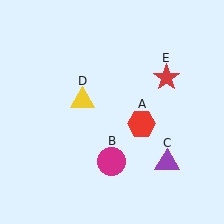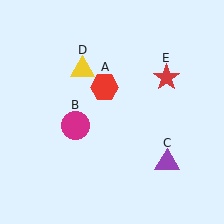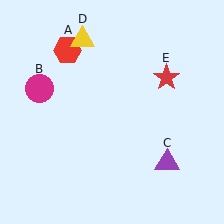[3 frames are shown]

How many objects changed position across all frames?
3 objects changed position: red hexagon (object A), magenta circle (object B), yellow triangle (object D).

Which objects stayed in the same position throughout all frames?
Purple triangle (object C) and red star (object E) remained stationary.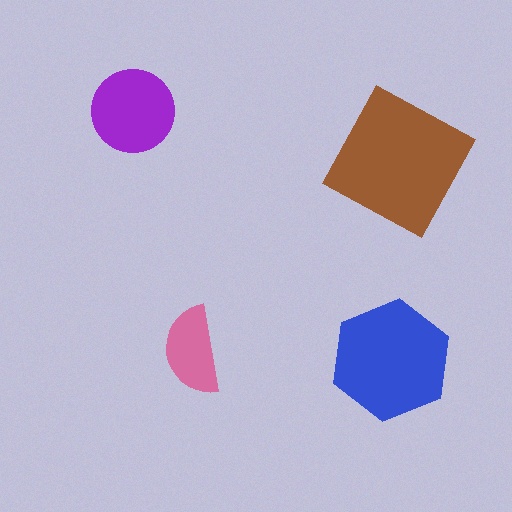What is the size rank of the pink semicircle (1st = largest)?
4th.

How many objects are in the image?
There are 4 objects in the image.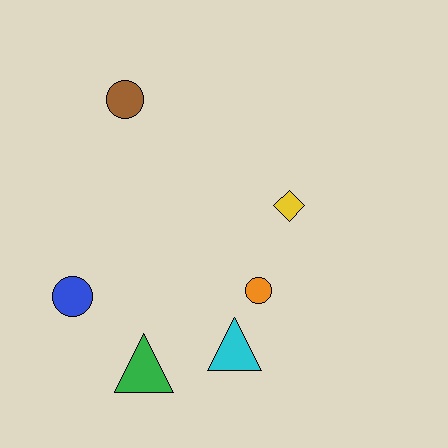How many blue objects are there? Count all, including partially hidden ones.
There is 1 blue object.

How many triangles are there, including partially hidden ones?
There are 2 triangles.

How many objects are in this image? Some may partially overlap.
There are 6 objects.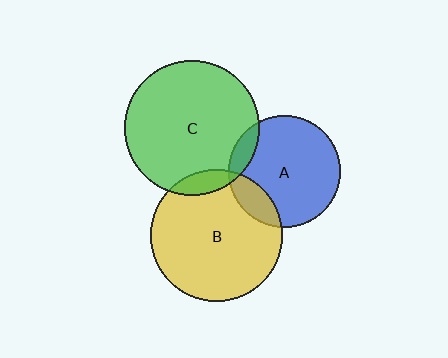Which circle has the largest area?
Circle C (green).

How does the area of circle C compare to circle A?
Approximately 1.5 times.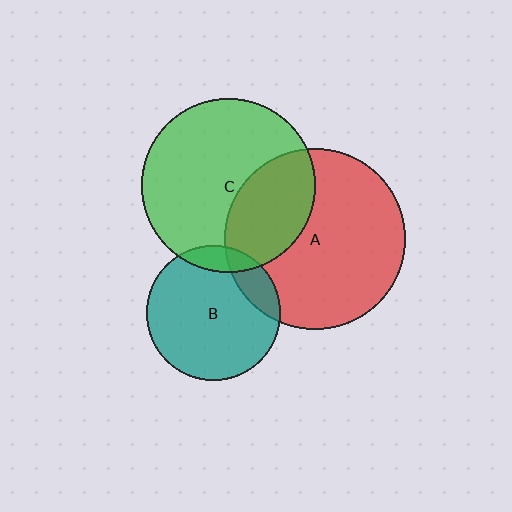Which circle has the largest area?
Circle A (red).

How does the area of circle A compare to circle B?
Approximately 1.8 times.